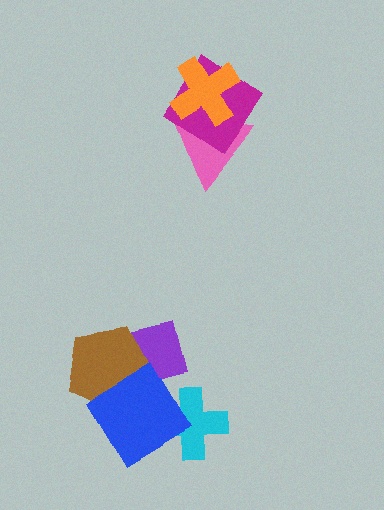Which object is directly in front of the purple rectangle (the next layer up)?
The brown pentagon is directly in front of the purple rectangle.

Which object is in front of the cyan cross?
The blue diamond is in front of the cyan cross.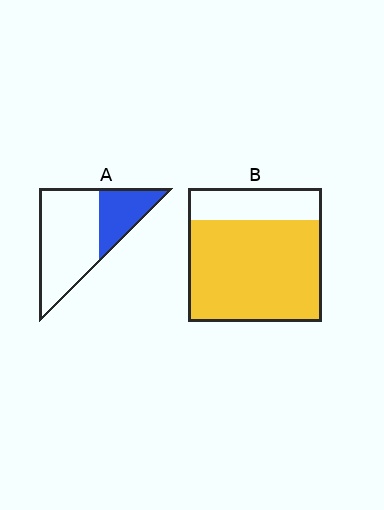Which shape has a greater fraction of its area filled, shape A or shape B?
Shape B.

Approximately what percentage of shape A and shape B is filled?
A is approximately 30% and B is approximately 75%.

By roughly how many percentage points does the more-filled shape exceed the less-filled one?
By roughly 45 percentage points (B over A).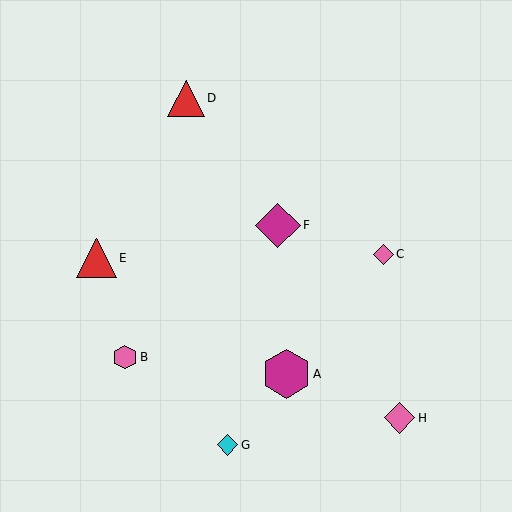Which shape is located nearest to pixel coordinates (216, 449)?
The cyan diamond (labeled G) at (228, 445) is nearest to that location.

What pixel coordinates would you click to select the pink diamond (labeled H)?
Click at (400, 418) to select the pink diamond H.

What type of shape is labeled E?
Shape E is a red triangle.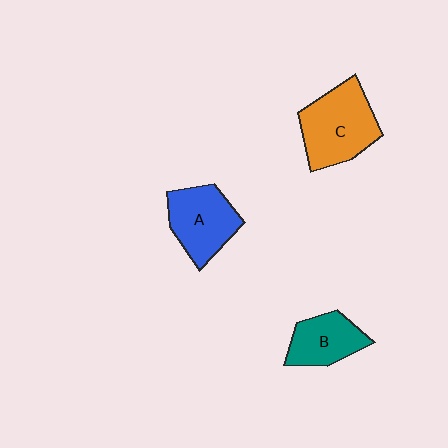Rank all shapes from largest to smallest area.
From largest to smallest: C (orange), A (blue), B (teal).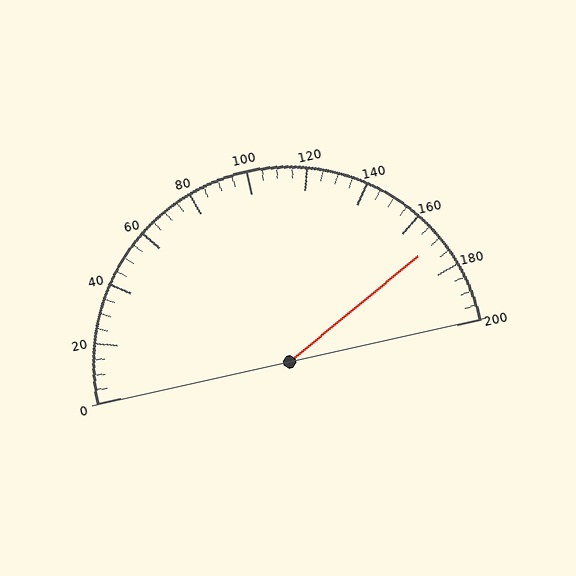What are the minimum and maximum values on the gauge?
The gauge ranges from 0 to 200.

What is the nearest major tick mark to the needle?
The nearest major tick mark is 160.